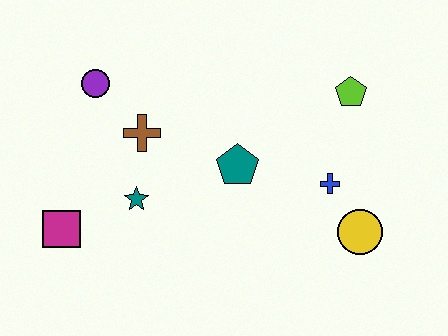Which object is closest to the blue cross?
The yellow circle is closest to the blue cross.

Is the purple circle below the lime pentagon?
No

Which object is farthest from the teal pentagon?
The magenta square is farthest from the teal pentagon.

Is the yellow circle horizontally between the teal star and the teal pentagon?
No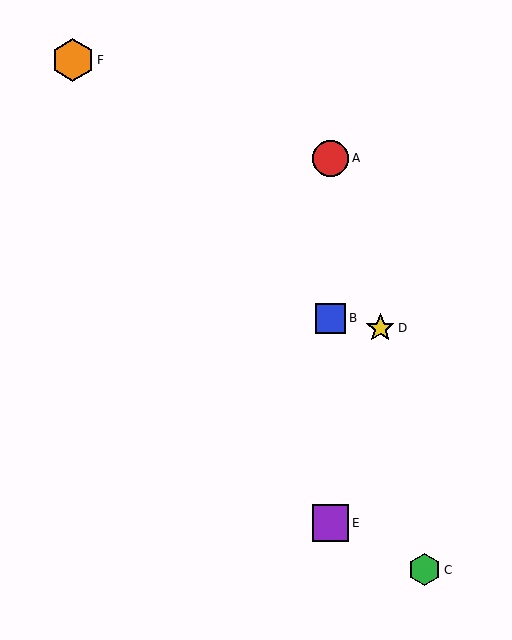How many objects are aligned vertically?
3 objects (A, B, E) are aligned vertically.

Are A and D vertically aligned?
No, A is at x≈331 and D is at x≈380.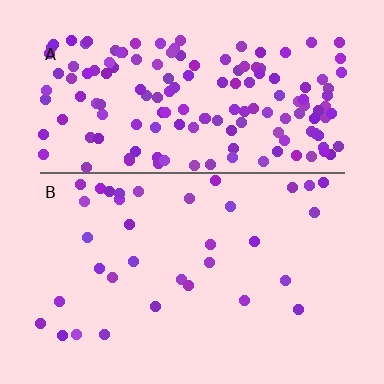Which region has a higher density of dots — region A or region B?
A (the top).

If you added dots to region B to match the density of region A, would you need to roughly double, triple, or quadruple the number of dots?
Approximately quadruple.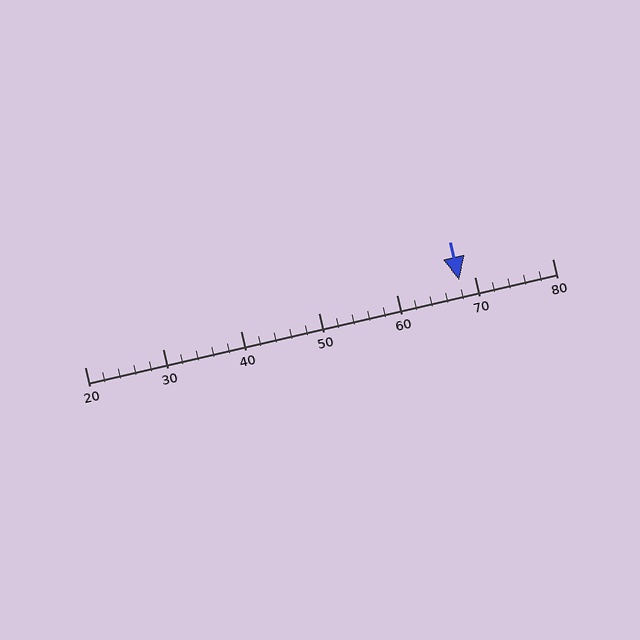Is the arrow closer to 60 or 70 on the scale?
The arrow is closer to 70.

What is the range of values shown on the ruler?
The ruler shows values from 20 to 80.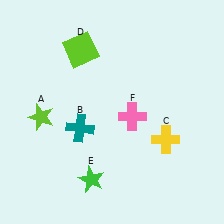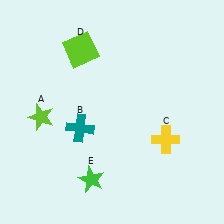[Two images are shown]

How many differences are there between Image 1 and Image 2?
There is 1 difference between the two images.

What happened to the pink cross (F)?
The pink cross (F) was removed in Image 2. It was in the bottom-right area of Image 1.